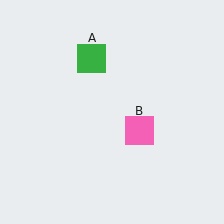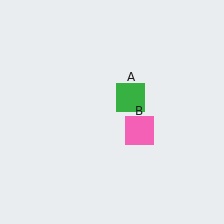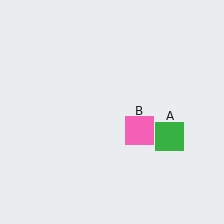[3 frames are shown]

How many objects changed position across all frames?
1 object changed position: green square (object A).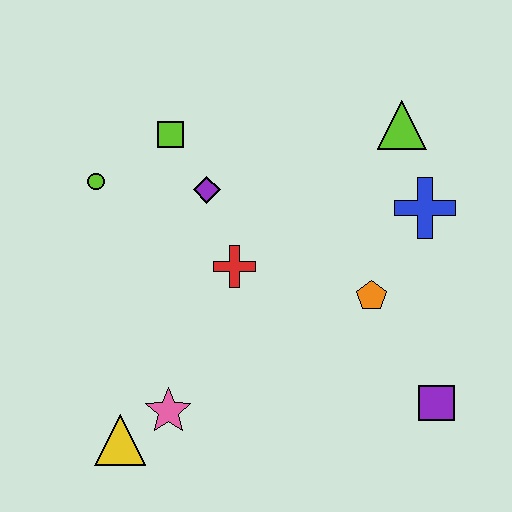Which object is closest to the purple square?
The orange pentagon is closest to the purple square.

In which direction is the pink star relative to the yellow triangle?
The pink star is to the right of the yellow triangle.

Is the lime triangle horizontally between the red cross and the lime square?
No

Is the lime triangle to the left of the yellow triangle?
No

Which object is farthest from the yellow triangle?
The lime triangle is farthest from the yellow triangle.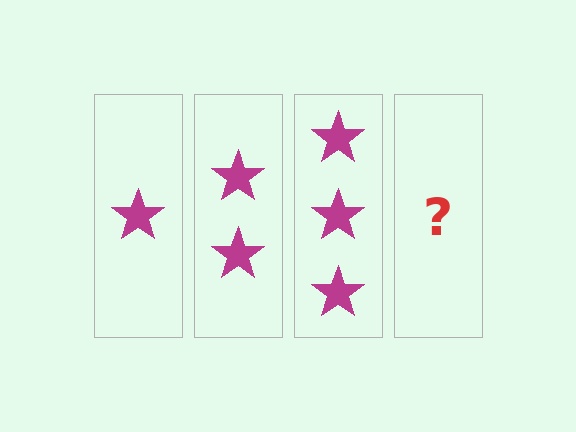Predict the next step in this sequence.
The next step is 4 stars.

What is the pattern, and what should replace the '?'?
The pattern is that each step adds one more star. The '?' should be 4 stars.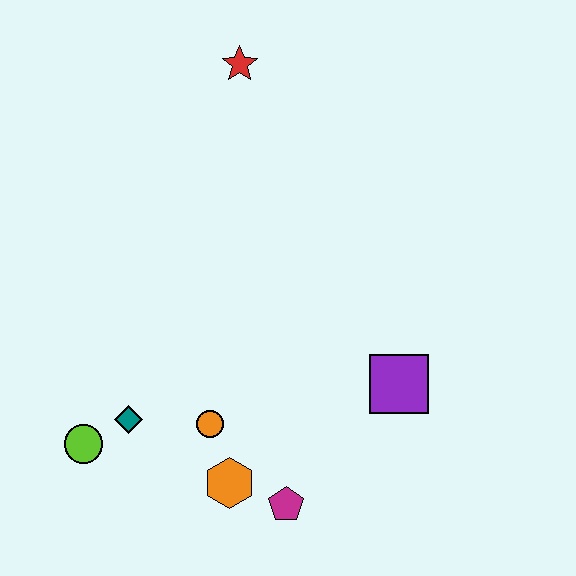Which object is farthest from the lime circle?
The red star is farthest from the lime circle.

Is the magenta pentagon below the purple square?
Yes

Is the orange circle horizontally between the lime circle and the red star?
Yes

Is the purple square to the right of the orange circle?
Yes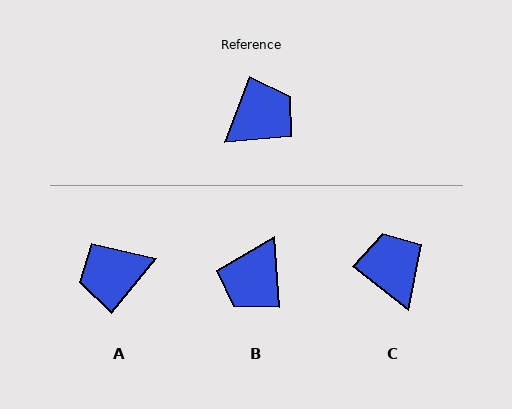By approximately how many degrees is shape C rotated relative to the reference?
Approximately 73 degrees counter-clockwise.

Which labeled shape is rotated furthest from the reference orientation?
A, about 161 degrees away.